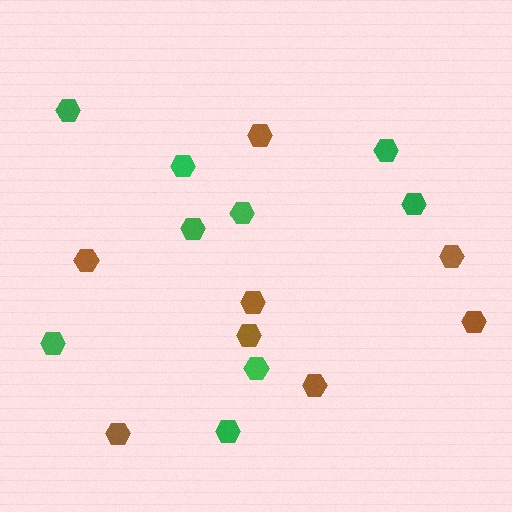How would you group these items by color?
There are 2 groups: one group of brown hexagons (8) and one group of green hexagons (9).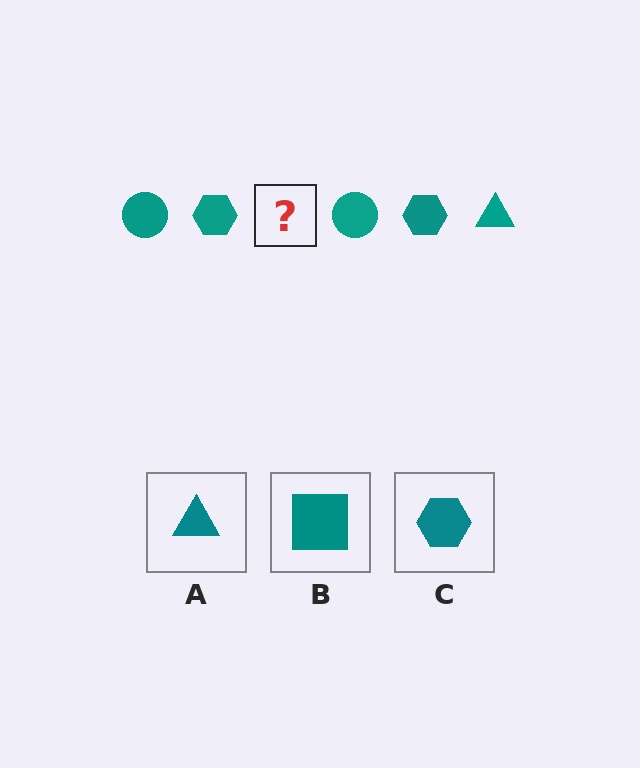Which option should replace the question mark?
Option A.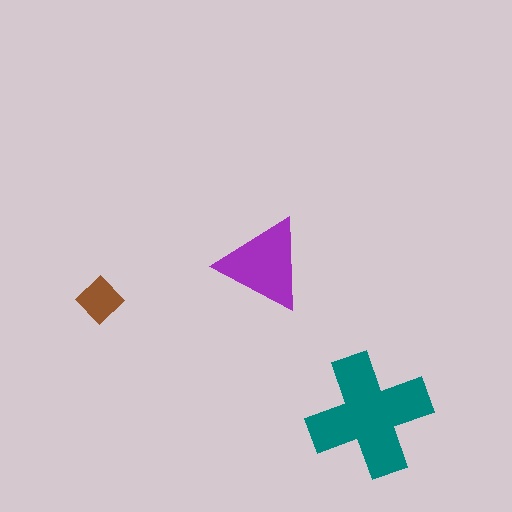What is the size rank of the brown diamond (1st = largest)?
3rd.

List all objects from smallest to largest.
The brown diamond, the purple triangle, the teal cross.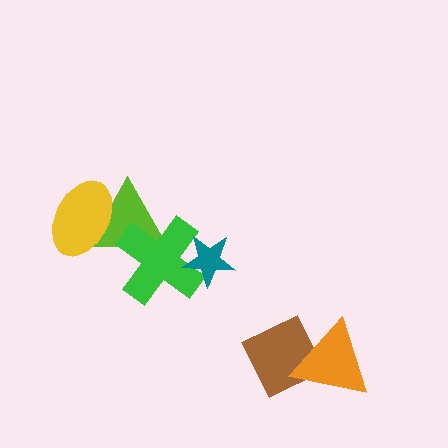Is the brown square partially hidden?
Yes, it is partially covered by another shape.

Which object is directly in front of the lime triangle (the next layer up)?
The yellow ellipse is directly in front of the lime triangle.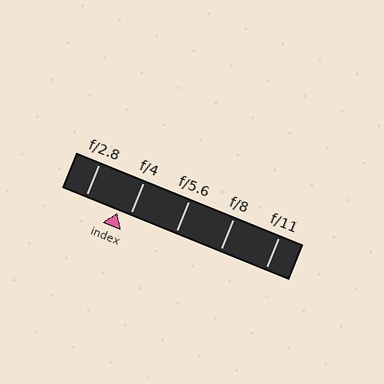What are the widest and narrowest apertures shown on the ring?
The widest aperture shown is f/2.8 and the narrowest is f/11.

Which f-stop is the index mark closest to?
The index mark is closest to f/4.